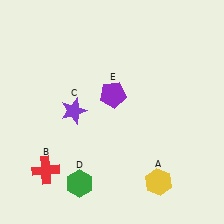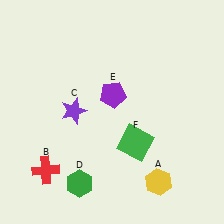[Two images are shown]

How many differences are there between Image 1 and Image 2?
There is 1 difference between the two images.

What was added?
A green square (F) was added in Image 2.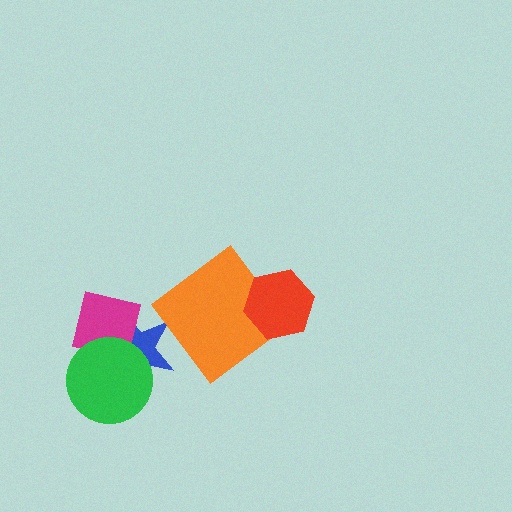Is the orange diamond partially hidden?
Yes, it is partially covered by another shape.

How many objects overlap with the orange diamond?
1 object overlaps with the orange diamond.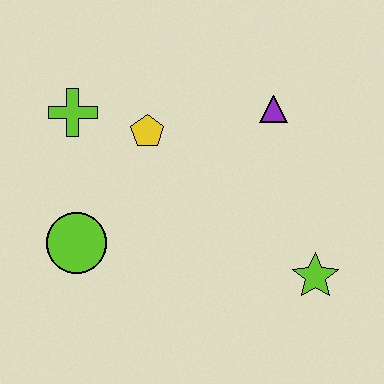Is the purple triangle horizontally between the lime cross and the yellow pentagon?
No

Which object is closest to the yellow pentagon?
The lime cross is closest to the yellow pentagon.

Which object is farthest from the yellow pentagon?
The lime star is farthest from the yellow pentagon.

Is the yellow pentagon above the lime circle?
Yes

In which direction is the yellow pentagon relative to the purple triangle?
The yellow pentagon is to the left of the purple triangle.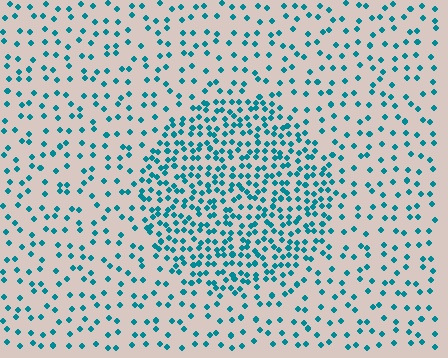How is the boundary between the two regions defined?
The boundary is defined by a change in element density (approximately 2.4x ratio). All elements are the same color, size, and shape.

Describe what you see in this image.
The image contains small teal elements arranged at two different densities. A circle-shaped region is visible where the elements are more densely packed than the surrounding area.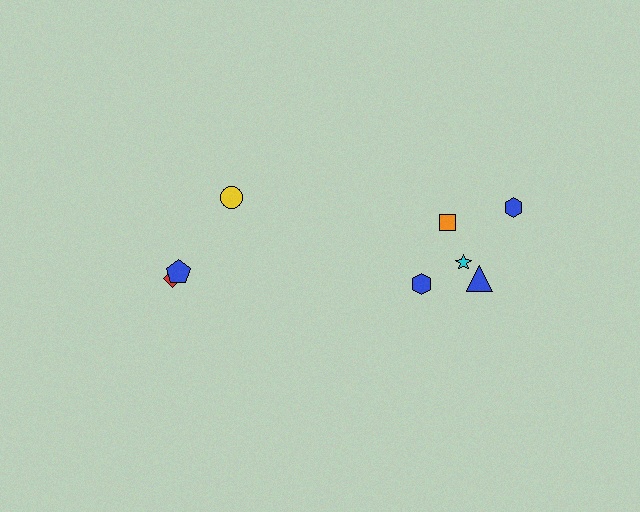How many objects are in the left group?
There are 3 objects.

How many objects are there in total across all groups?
There are 8 objects.